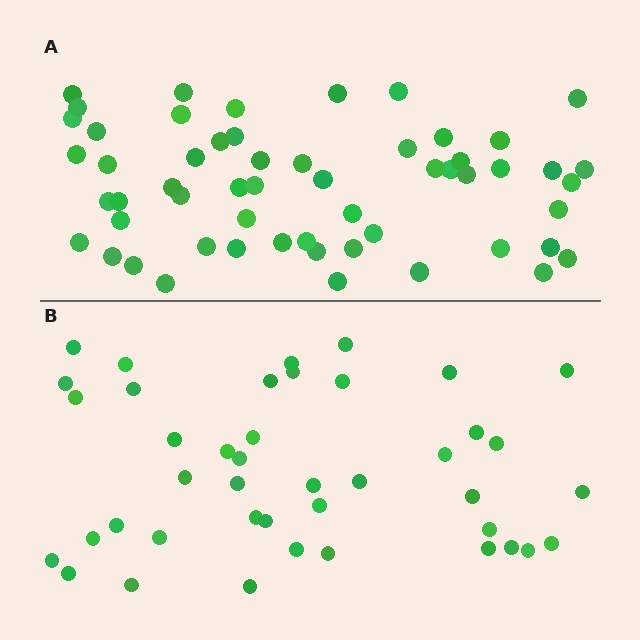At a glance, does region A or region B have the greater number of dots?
Region A (the top region) has more dots.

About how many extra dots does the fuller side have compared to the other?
Region A has approximately 15 more dots than region B.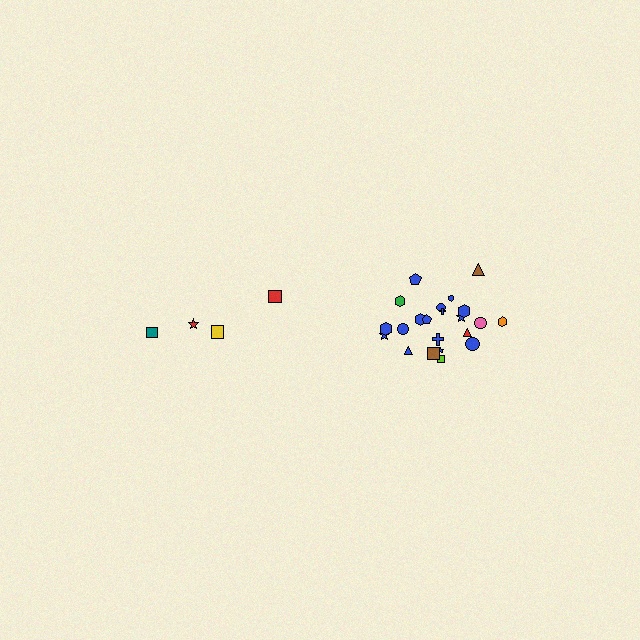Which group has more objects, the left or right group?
The right group.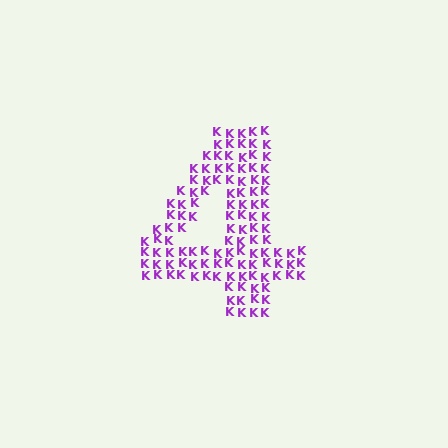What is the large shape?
The large shape is the digit 4.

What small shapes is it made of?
It is made of small letter K's.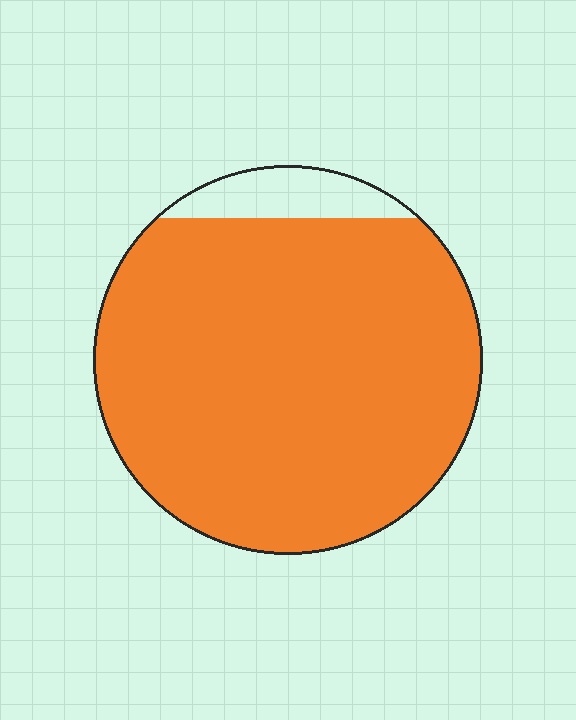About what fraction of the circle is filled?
About nine tenths (9/10).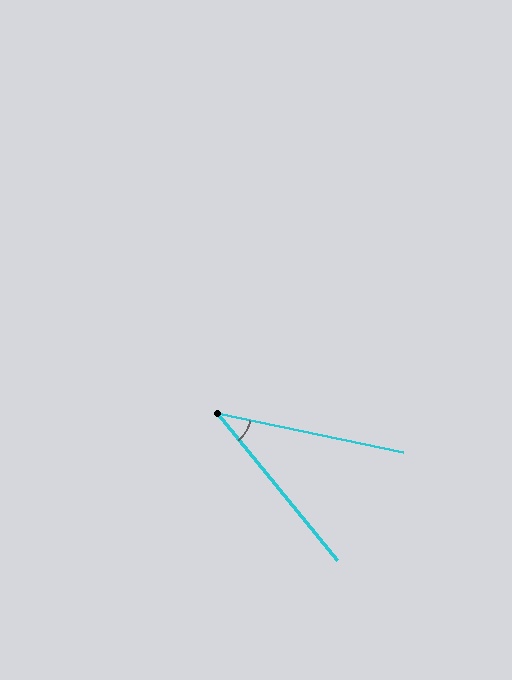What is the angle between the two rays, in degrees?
Approximately 39 degrees.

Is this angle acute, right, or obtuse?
It is acute.